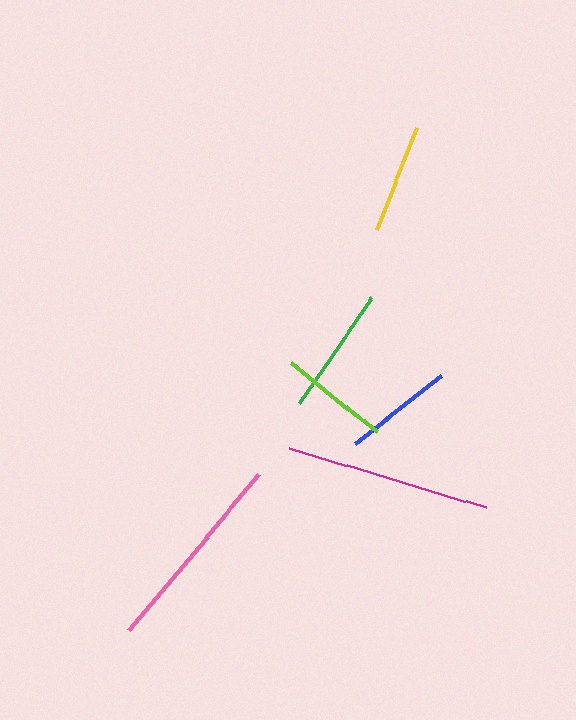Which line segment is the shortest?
The lime line is the shortest at approximately 110 pixels.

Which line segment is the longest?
The magenta line is the longest at approximately 205 pixels.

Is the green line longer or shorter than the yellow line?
The green line is longer than the yellow line.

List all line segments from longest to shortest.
From longest to shortest: magenta, pink, green, blue, yellow, lime.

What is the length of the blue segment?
The blue segment is approximately 111 pixels long.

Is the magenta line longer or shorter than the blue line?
The magenta line is longer than the blue line.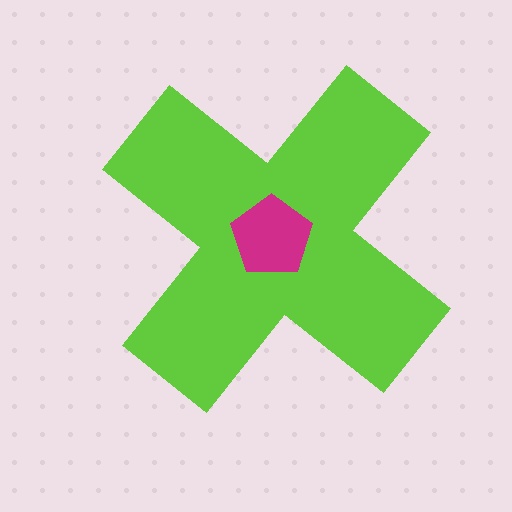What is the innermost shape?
The magenta pentagon.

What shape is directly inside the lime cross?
The magenta pentagon.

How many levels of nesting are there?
2.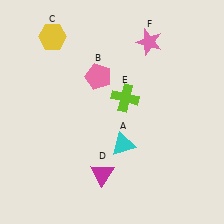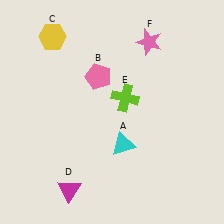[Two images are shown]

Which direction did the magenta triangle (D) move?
The magenta triangle (D) moved left.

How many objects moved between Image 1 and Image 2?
1 object moved between the two images.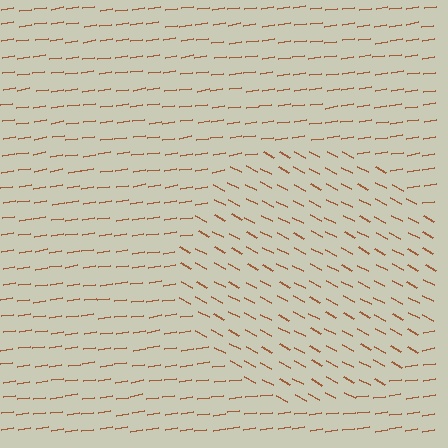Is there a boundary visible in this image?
Yes, there is a texture boundary formed by a change in line orientation.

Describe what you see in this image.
The image is filled with small brown line segments. A circle region in the image has lines oriented differently from the surrounding lines, creating a visible texture boundary.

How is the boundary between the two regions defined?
The boundary is defined purely by a change in line orientation (approximately 36 degrees difference). All lines are the same color and thickness.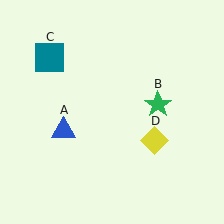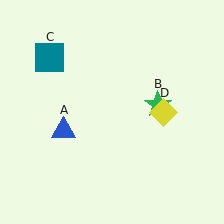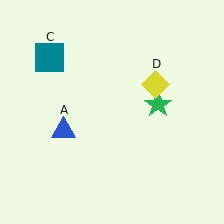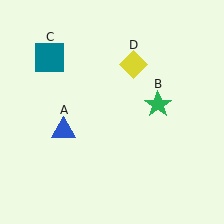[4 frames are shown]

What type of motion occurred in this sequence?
The yellow diamond (object D) rotated counterclockwise around the center of the scene.